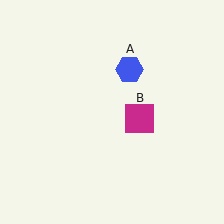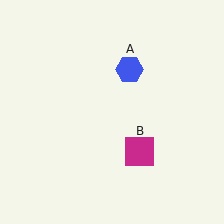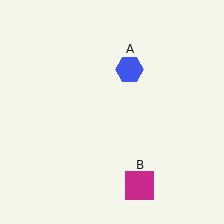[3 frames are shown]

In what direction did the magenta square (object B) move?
The magenta square (object B) moved down.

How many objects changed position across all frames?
1 object changed position: magenta square (object B).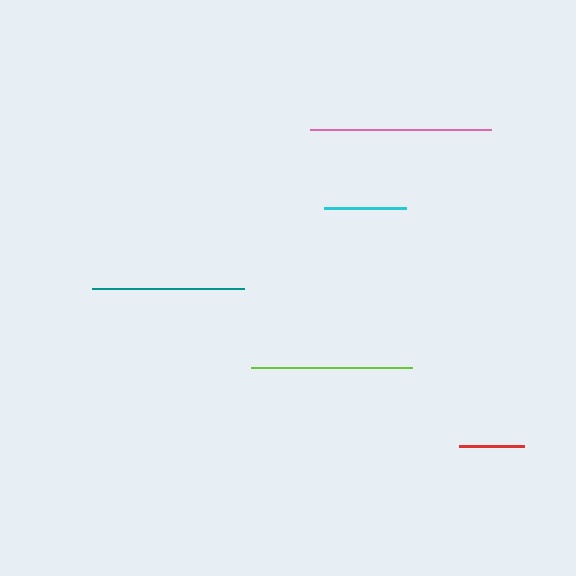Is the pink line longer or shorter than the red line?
The pink line is longer than the red line.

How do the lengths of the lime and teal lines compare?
The lime and teal lines are approximately the same length.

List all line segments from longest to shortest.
From longest to shortest: pink, lime, teal, cyan, red.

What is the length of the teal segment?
The teal segment is approximately 152 pixels long.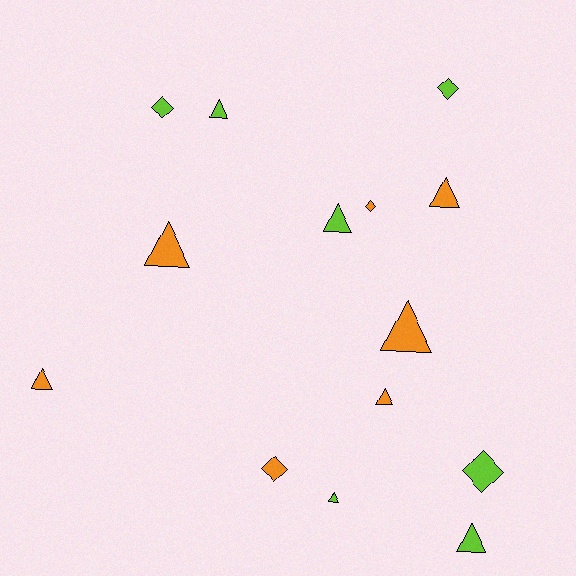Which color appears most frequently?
Lime, with 7 objects.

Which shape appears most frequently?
Triangle, with 9 objects.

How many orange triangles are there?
There are 5 orange triangles.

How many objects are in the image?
There are 14 objects.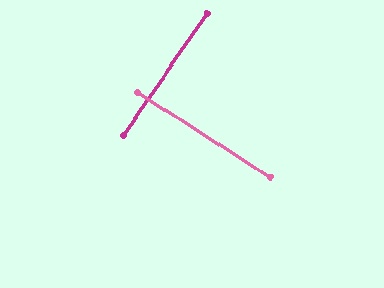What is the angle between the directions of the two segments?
Approximately 88 degrees.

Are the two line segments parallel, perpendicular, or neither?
Perpendicular — they meet at approximately 88°.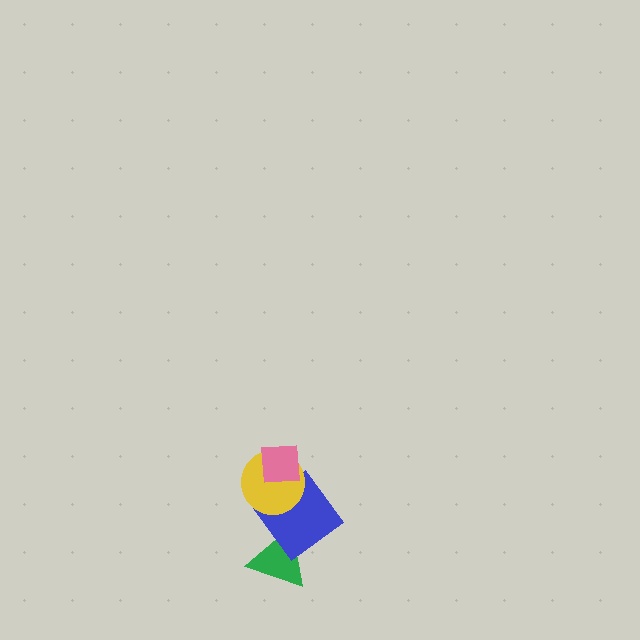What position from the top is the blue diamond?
The blue diamond is 3rd from the top.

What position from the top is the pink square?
The pink square is 1st from the top.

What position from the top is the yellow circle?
The yellow circle is 2nd from the top.